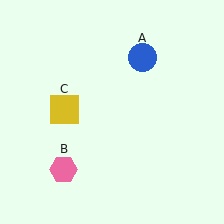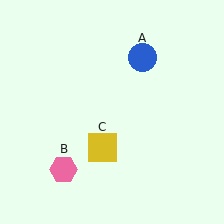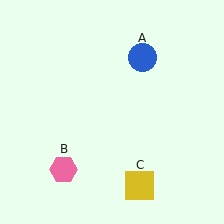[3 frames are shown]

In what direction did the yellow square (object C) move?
The yellow square (object C) moved down and to the right.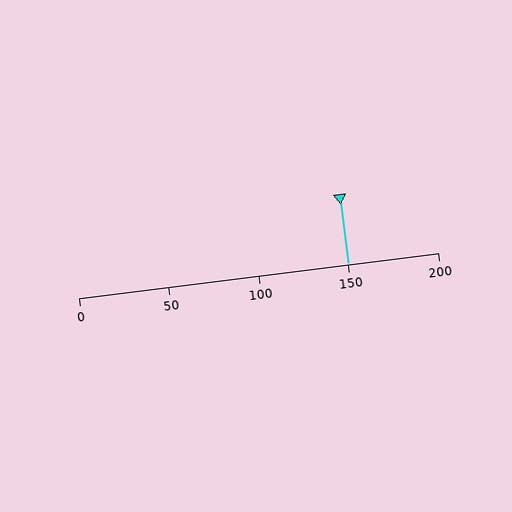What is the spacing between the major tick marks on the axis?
The major ticks are spaced 50 apart.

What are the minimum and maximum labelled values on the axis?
The axis runs from 0 to 200.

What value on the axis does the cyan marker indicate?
The marker indicates approximately 150.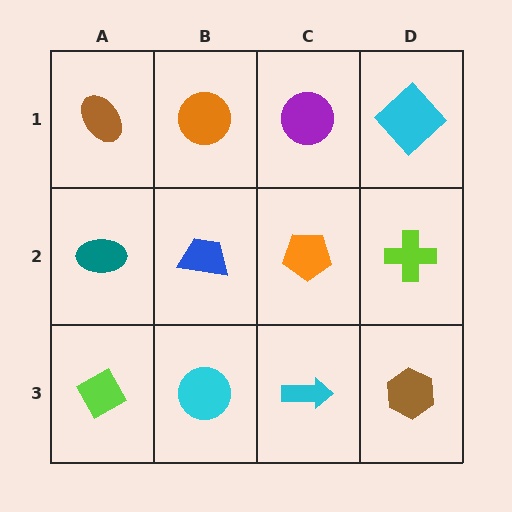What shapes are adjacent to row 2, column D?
A cyan diamond (row 1, column D), a brown hexagon (row 3, column D), an orange pentagon (row 2, column C).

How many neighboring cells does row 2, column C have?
4.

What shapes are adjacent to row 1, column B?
A blue trapezoid (row 2, column B), a brown ellipse (row 1, column A), a purple circle (row 1, column C).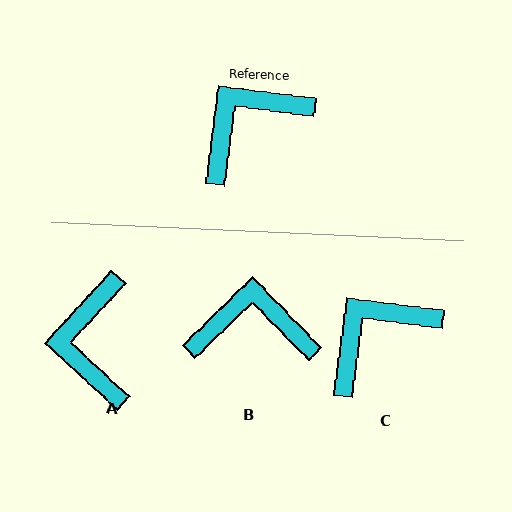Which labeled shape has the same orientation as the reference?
C.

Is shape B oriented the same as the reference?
No, it is off by about 38 degrees.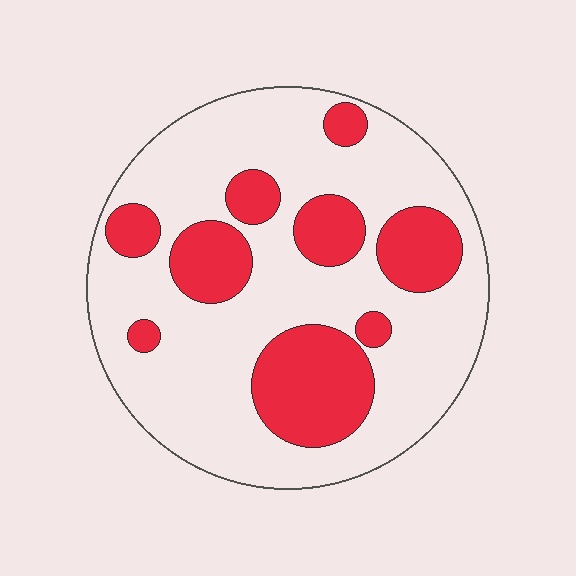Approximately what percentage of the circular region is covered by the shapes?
Approximately 30%.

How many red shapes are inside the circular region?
9.